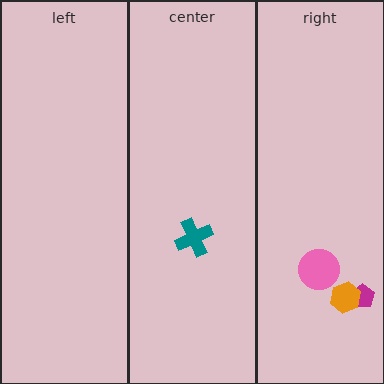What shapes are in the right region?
The magenta pentagon, the orange hexagon, the pink circle.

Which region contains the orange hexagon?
The right region.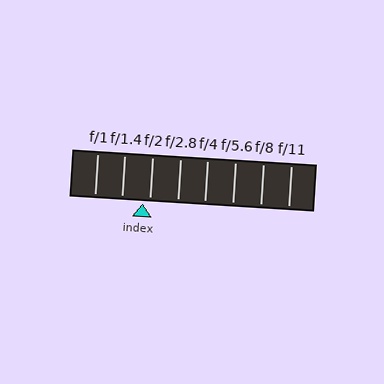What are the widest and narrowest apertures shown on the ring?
The widest aperture shown is f/1 and the narrowest is f/11.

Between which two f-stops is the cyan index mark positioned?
The index mark is between f/1.4 and f/2.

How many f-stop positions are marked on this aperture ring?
There are 8 f-stop positions marked.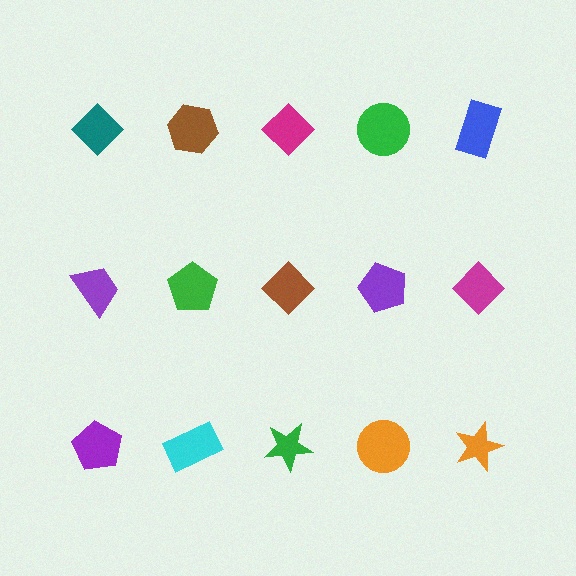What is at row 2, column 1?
A purple trapezoid.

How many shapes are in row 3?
5 shapes.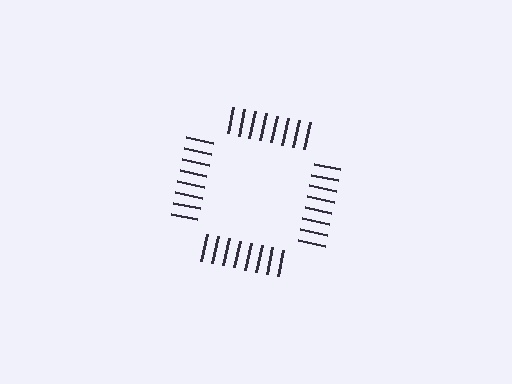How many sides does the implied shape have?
4 sides — the line-ends trace a square.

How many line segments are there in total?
32 — 8 along each of the 4 edges.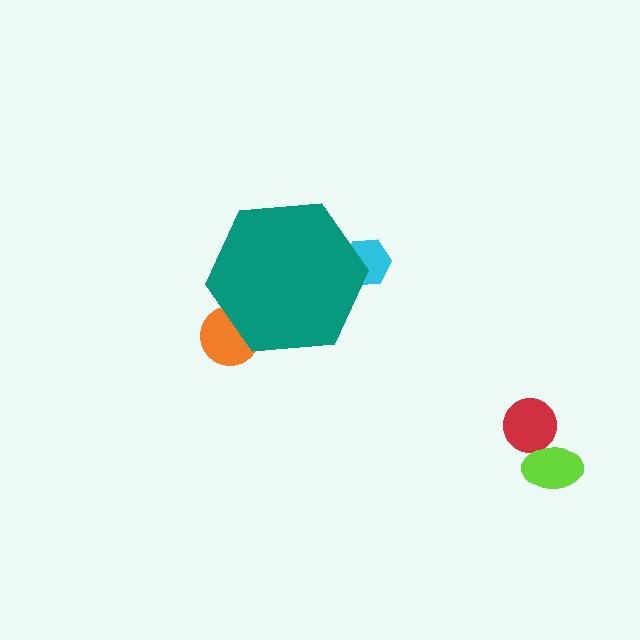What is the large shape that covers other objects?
A teal hexagon.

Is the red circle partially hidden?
No, the red circle is fully visible.